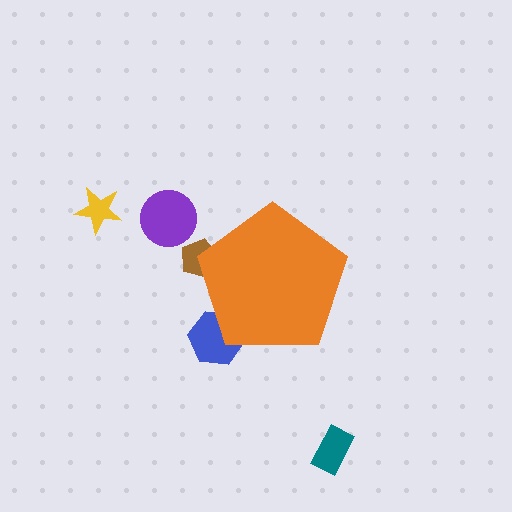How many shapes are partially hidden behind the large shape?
2 shapes are partially hidden.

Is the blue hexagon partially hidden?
Yes, the blue hexagon is partially hidden behind the orange pentagon.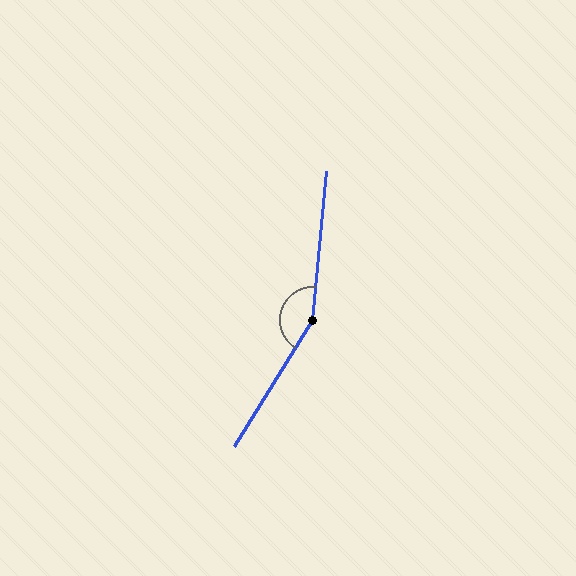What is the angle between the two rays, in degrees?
Approximately 153 degrees.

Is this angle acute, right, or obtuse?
It is obtuse.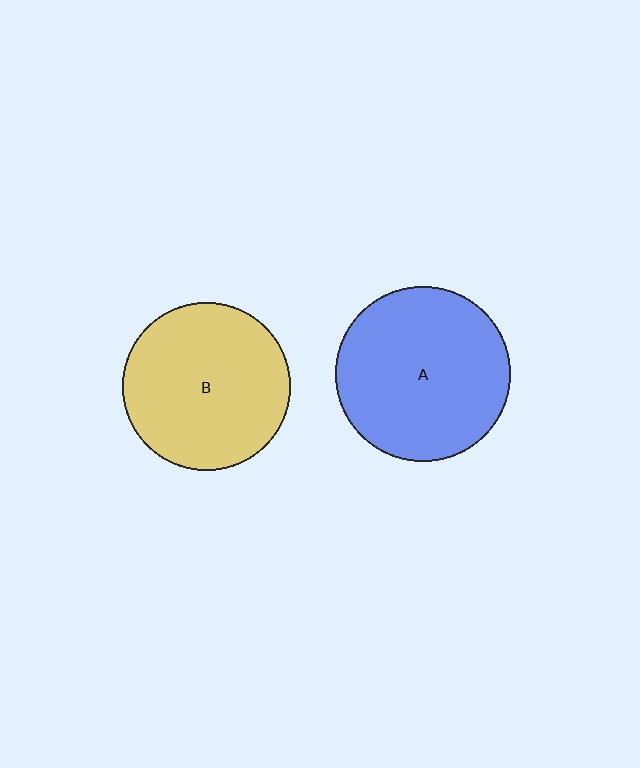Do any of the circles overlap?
No, none of the circles overlap.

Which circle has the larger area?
Circle A (blue).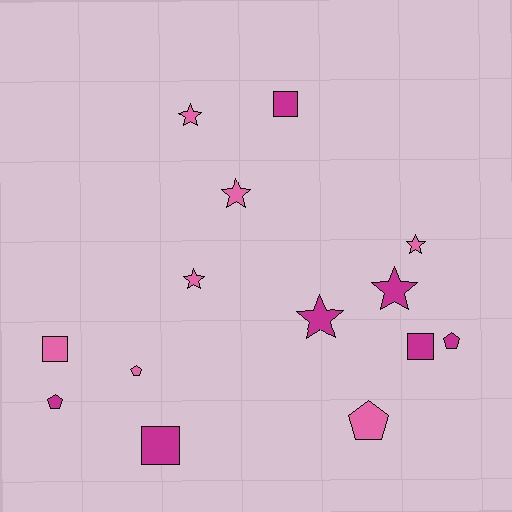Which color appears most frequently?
Magenta, with 7 objects.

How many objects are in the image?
There are 14 objects.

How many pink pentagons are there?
There are 2 pink pentagons.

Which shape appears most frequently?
Star, with 6 objects.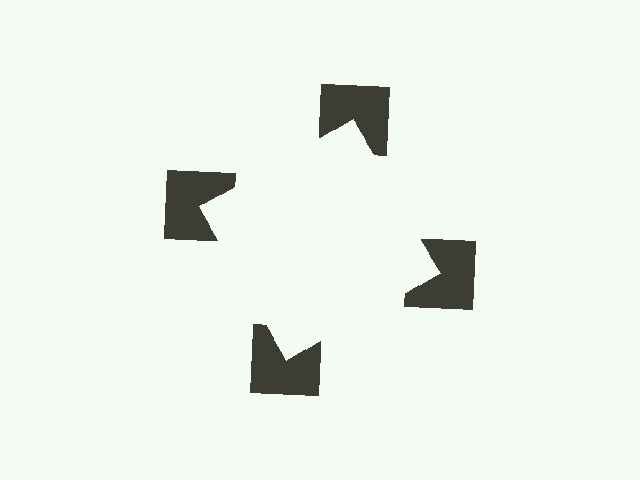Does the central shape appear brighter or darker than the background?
It typically appears slightly brighter than the background, even though no actual brightness change is drawn.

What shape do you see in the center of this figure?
An illusory square — its edges are inferred from the aligned wedge cuts in the notched squares, not physically drawn.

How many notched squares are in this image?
There are 4 — one at each vertex of the illusory square.